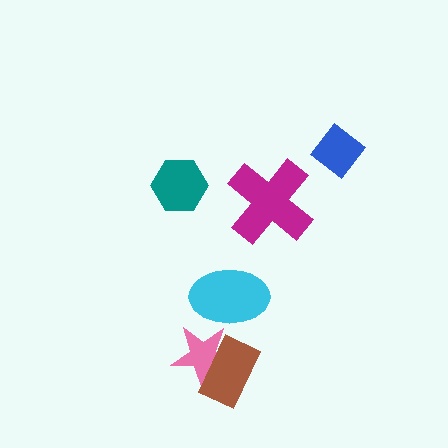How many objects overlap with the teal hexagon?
0 objects overlap with the teal hexagon.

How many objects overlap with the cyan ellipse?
1 object overlaps with the cyan ellipse.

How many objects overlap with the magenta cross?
0 objects overlap with the magenta cross.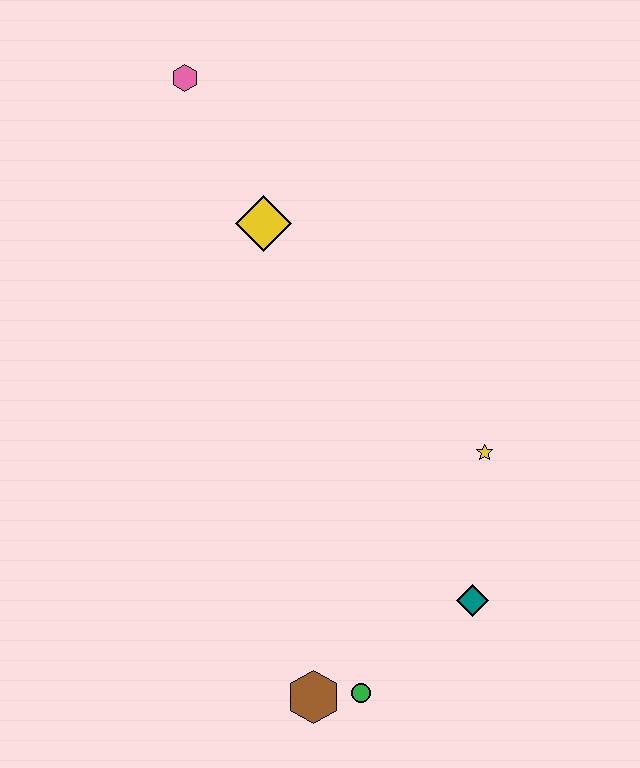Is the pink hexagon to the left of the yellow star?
Yes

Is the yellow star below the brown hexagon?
No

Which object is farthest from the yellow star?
The pink hexagon is farthest from the yellow star.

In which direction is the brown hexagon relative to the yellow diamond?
The brown hexagon is below the yellow diamond.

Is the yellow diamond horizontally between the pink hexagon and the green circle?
Yes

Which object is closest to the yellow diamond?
The pink hexagon is closest to the yellow diamond.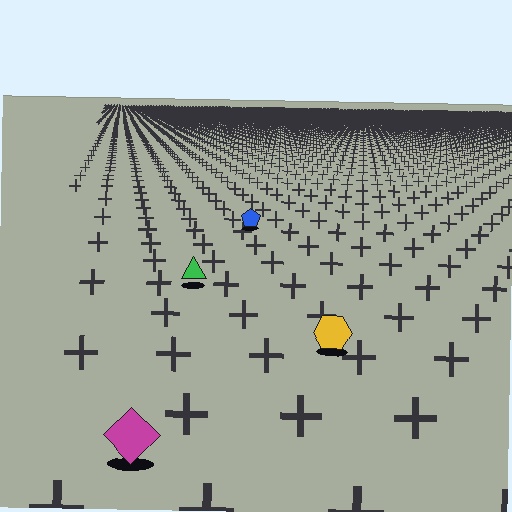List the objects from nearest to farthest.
From nearest to farthest: the magenta diamond, the yellow hexagon, the green triangle, the blue pentagon.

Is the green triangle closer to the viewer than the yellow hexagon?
No. The yellow hexagon is closer — you can tell from the texture gradient: the ground texture is coarser near it.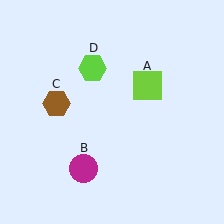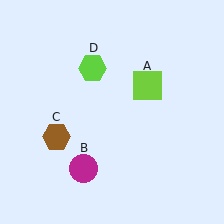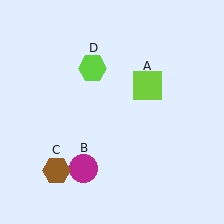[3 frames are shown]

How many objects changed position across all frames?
1 object changed position: brown hexagon (object C).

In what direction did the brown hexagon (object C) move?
The brown hexagon (object C) moved down.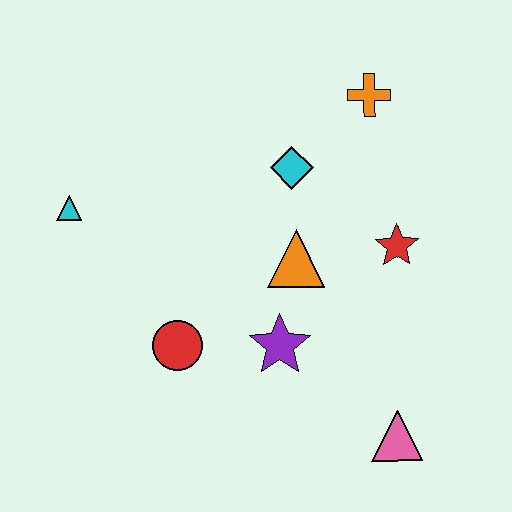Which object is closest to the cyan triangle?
The red circle is closest to the cyan triangle.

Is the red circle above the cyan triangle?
No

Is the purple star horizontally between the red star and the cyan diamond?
No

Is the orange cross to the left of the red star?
Yes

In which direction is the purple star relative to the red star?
The purple star is to the left of the red star.